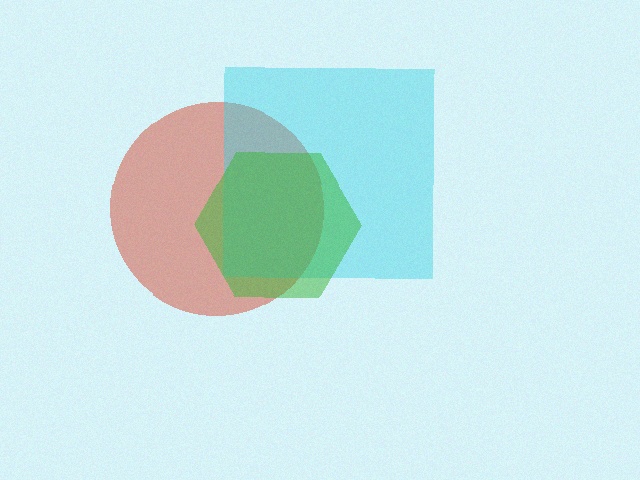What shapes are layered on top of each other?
The layered shapes are: a red circle, a cyan square, a green hexagon.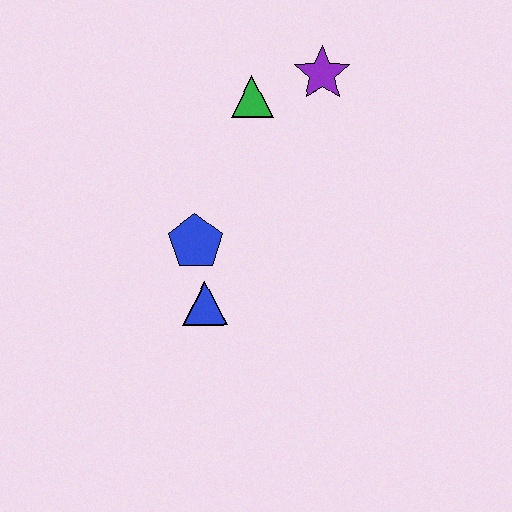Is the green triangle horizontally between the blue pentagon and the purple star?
Yes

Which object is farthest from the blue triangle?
The purple star is farthest from the blue triangle.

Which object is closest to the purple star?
The green triangle is closest to the purple star.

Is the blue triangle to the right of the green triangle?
No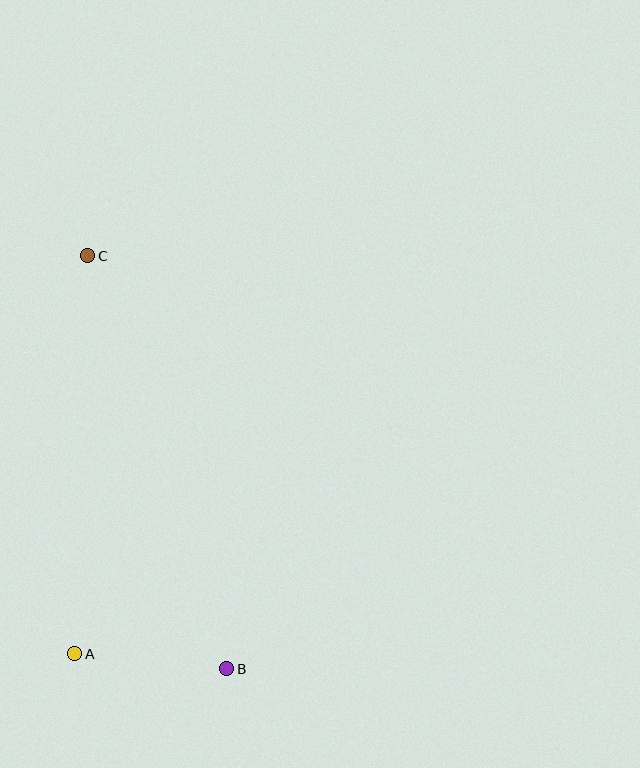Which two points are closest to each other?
Points A and B are closest to each other.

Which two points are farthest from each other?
Points B and C are farthest from each other.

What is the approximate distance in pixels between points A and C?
The distance between A and C is approximately 398 pixels.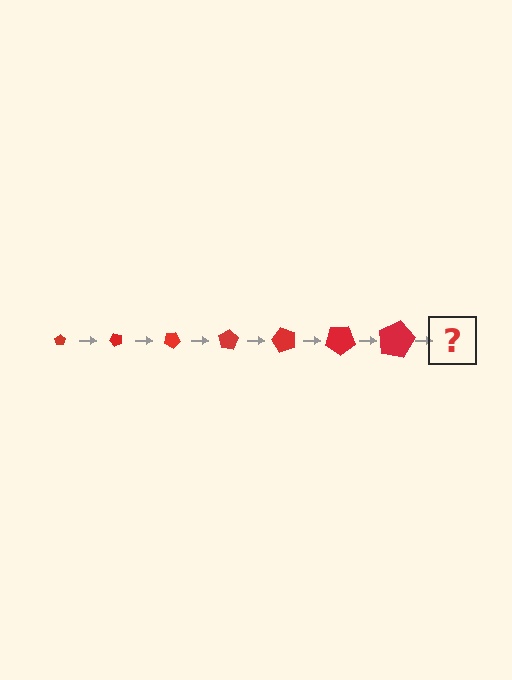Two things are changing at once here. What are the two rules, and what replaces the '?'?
The two rules are that the pentagon grows larger each step and it rotates 50 degrees each step. The '?' should be a pentagon, larger than the previous one and rotated 350 degrees from the start.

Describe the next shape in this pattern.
It should be a pentagon, larger than the previous one and rotated 350 degrees from the start.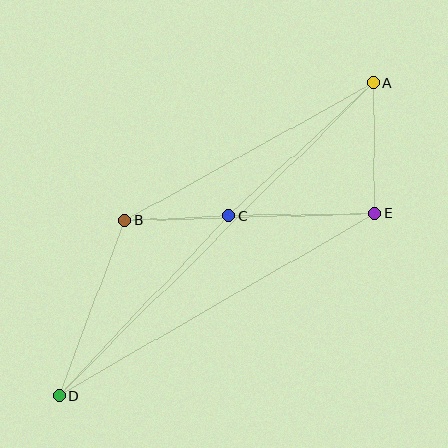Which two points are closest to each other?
Points B and C are closest to each other.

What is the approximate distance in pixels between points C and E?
The distance between C and E is approximately 146 pixels.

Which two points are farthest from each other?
Points A and D are farthest from each other.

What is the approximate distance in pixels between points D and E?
The distance between D and E is approximately 365 pixels.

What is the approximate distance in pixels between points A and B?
The distance between A and B is approximately 284 pixels.